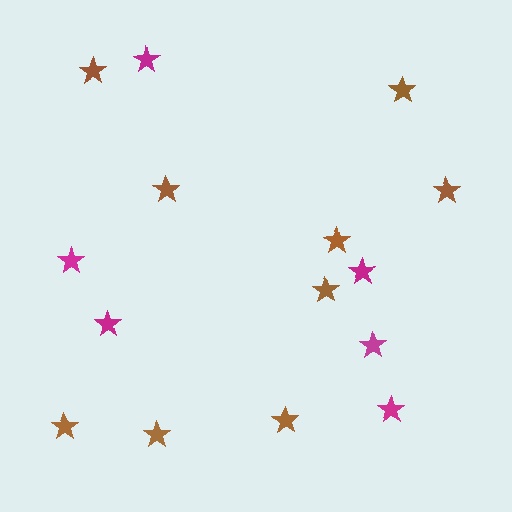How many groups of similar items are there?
There are 2 groups: one group of magenta stars (6) and one group of brown stars (9).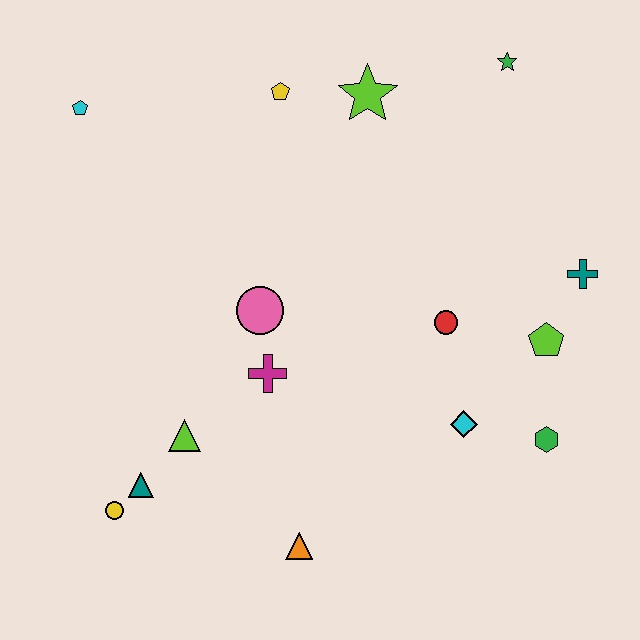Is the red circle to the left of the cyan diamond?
Yes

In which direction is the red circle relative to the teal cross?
The red circle is to the left of the teal cross.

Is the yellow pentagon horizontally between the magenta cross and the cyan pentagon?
No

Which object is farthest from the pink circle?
The green star is farthest from the pink circle.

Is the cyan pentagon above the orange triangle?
Yes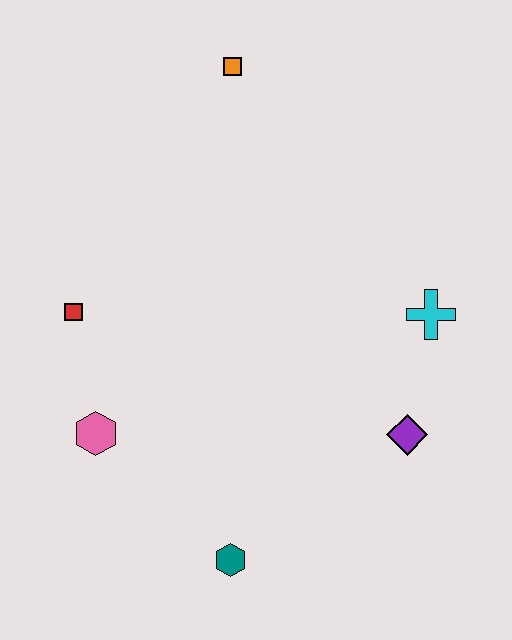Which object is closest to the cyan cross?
The purple diamond is closest to the cyan cross.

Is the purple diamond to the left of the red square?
No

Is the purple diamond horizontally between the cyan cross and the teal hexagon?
Yes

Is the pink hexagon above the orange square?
No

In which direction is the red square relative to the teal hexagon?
The red square is above the teal hexagon.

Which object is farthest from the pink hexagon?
The orange square is farthest from the pink hexagon.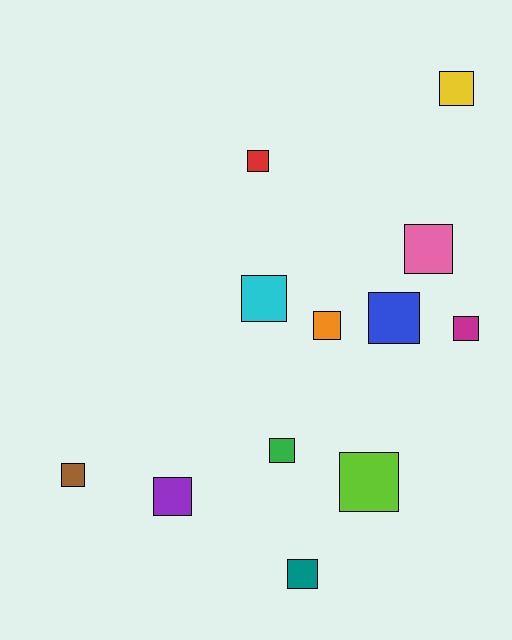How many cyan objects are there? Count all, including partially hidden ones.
There is 1 cyan object.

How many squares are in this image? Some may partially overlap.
There are 12 squares.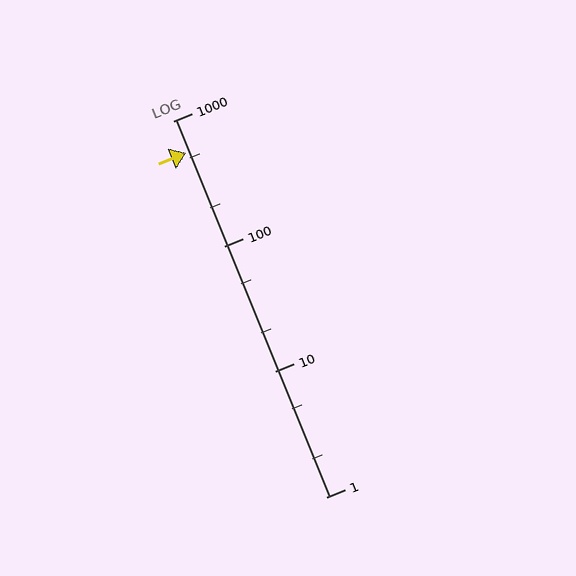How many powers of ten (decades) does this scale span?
The scale spans 3 decades, from 1 to 1000.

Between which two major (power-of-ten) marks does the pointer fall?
The pointer is between 100 and 1000.